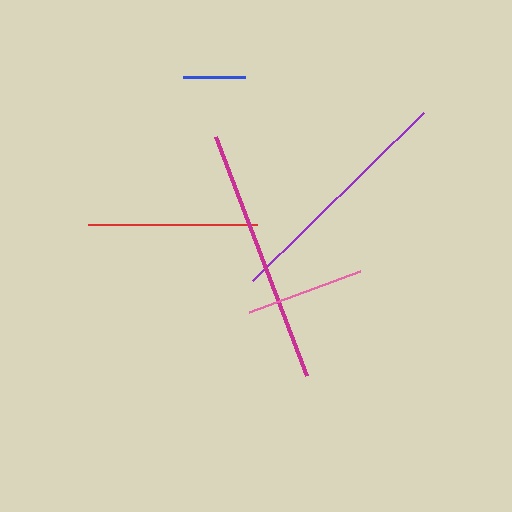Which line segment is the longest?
The magenta line is the longest at approximately 256 pixels.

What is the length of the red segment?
The red segment is approximately 169 pixels long.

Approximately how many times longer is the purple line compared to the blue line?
The purple line is approximately 3.8 times the length of the blue line.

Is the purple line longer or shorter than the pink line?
The purple line is longer than the pink line.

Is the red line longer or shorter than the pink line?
The red line is longer than the pink line.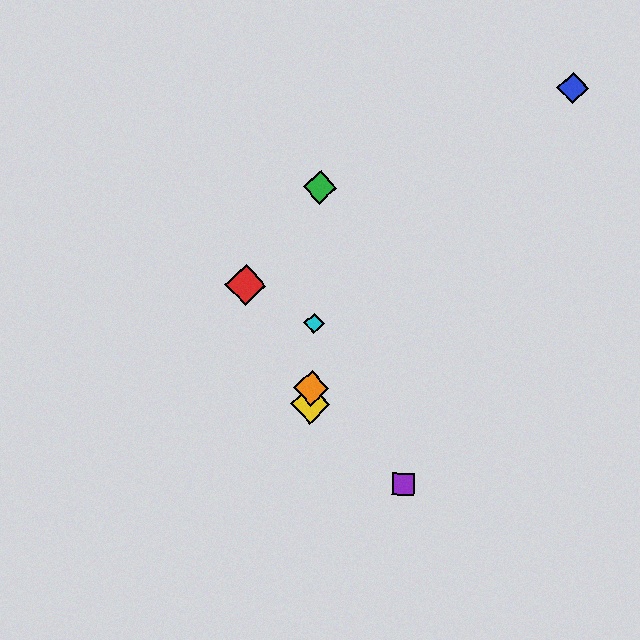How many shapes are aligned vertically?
4 shapes (the green diamond, the yellow diamond, the orange diamond, the cyan diamond) are aligned vertically.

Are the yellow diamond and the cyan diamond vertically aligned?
Yes, both are at x≈310.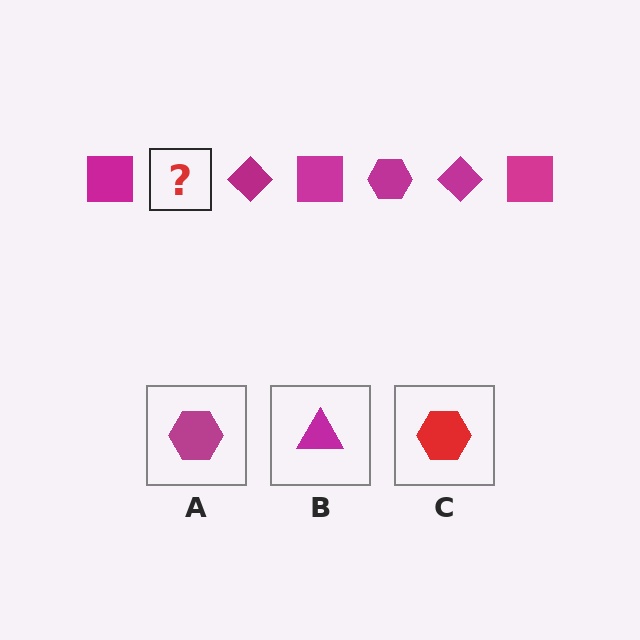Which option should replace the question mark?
Option A.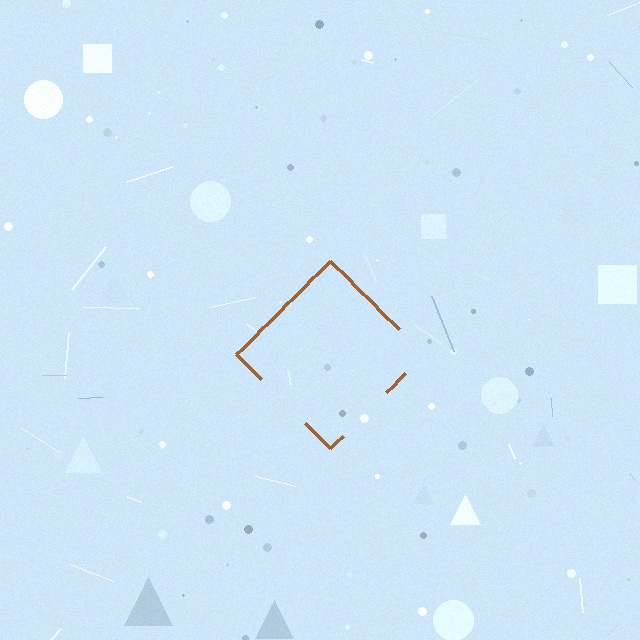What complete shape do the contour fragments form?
The contour fragments form a diamond.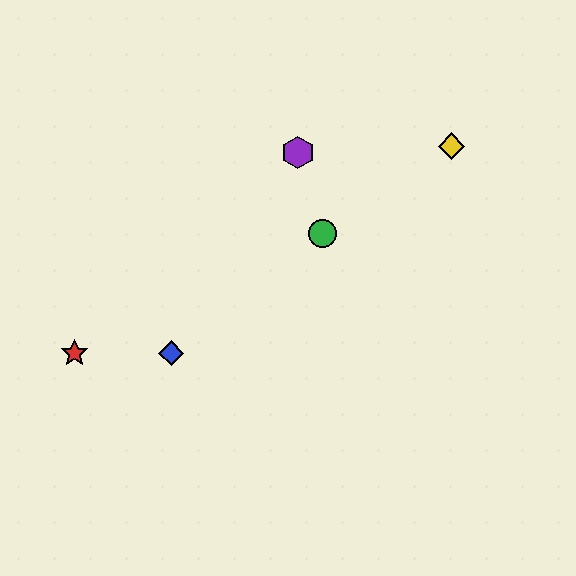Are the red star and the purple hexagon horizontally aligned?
No, the red star is at y≈353 and the purple hexagon is at y≈152.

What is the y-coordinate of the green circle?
The green circle is at y≈234.